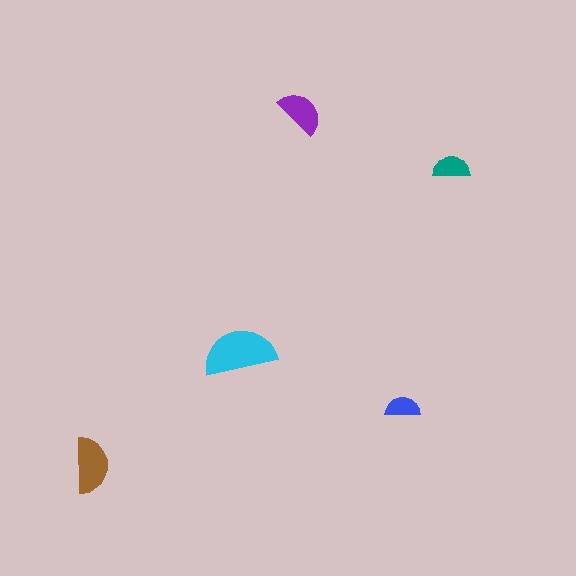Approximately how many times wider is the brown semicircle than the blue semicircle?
About 1.5 times wider.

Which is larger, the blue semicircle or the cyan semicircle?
The cyan one.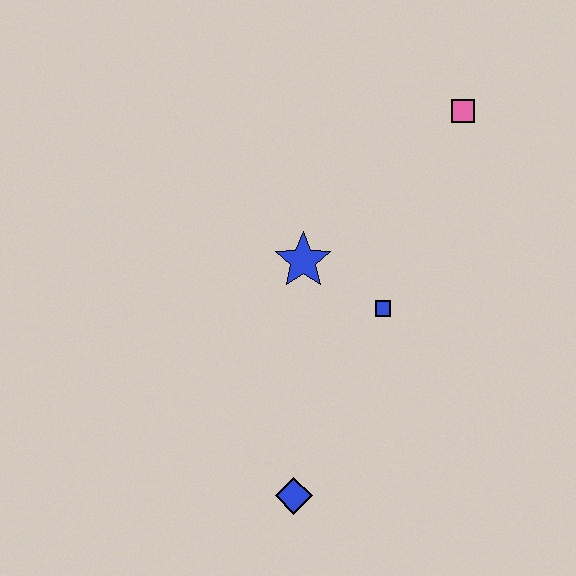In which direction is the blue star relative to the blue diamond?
The blue star is above the blue diamond.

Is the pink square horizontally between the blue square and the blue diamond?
No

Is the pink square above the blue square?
Yes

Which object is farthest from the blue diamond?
The pink square is farthest from the blue diamond.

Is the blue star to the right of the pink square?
No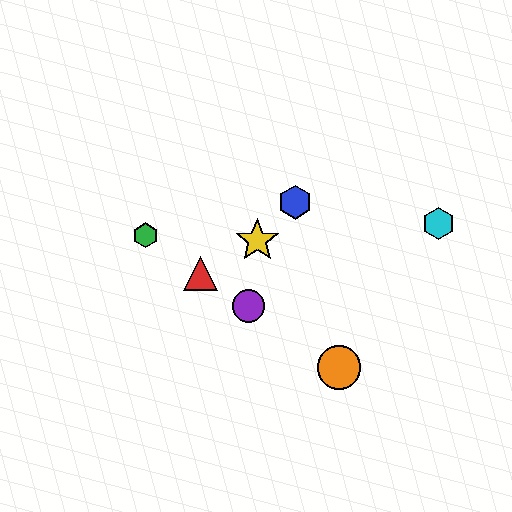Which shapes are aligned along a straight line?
The red triangle, the green hexagon, the purple circle, the orange circle are aligned along a straight line.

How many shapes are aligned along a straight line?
4 shapes (the red triangle, the green hexagon, the purple circle, the orange circle) are aligned along a straight line.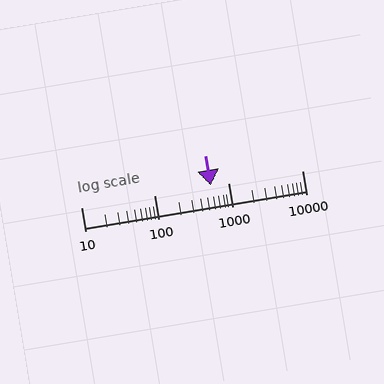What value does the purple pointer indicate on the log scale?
The pointer indicates approximately 580.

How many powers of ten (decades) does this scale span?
The scale spans 3 decades, from 10 to 10000.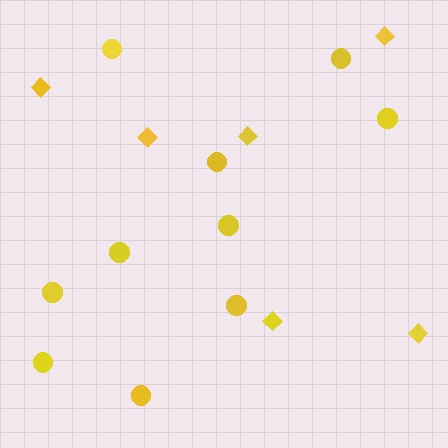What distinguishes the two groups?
There are 2 groups: one group of circles (10) and one group of diamonds (6).